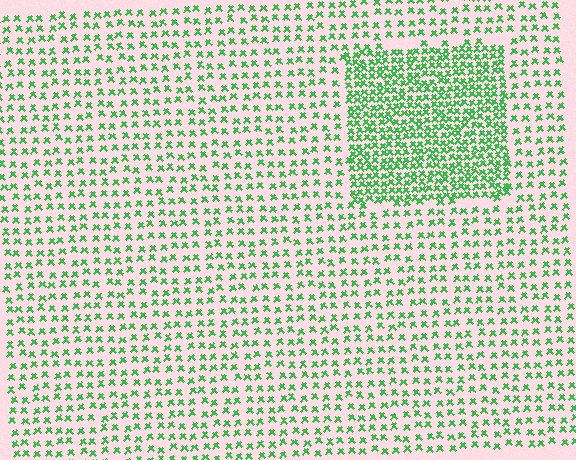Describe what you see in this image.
The image contains small green elements arranged at two different densities. A rectangle-shaped region is visible where the elements are more densely packed than the surrounding area.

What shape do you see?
I see a rectangle.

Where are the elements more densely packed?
The elements are more densely packed inside the rectangle boundary.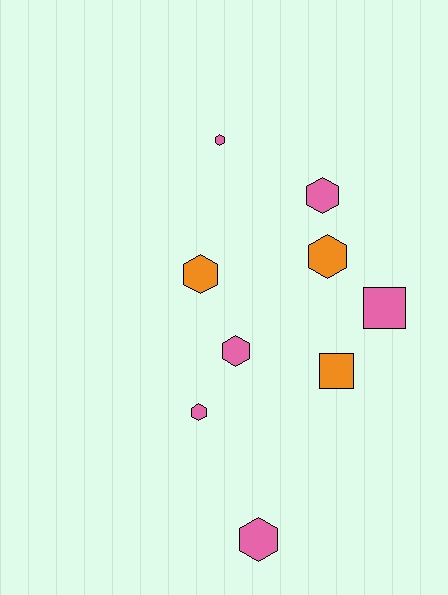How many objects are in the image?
There are 9 objects.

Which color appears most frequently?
Pink, with 6 objects.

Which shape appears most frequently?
Hexagon, with 7 objects.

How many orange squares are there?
There is 1 orange square.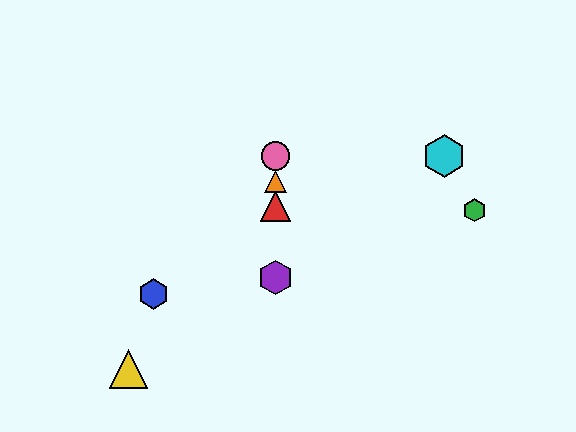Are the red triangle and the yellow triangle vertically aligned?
No, the red triangle is at x≈275 and the yellow triangle is at x≈128.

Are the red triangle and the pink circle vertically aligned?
Yes, both are at x≈275.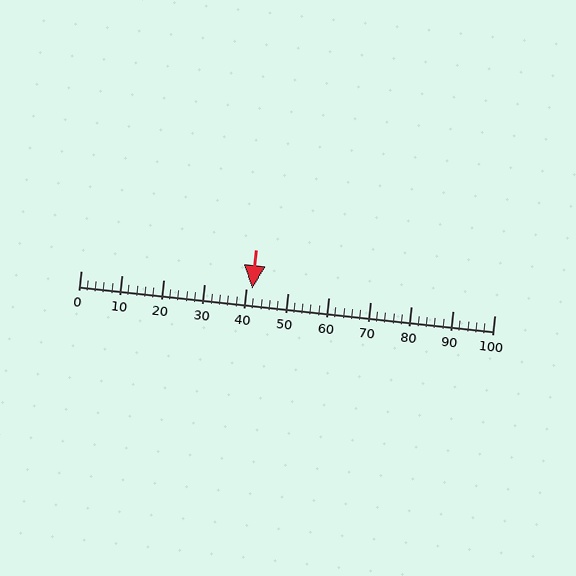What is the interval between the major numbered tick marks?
The major tick marks are spaced 10 units apart.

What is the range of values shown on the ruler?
The ruler shows values from 0 to 100.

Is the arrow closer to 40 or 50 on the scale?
The arrow is closer to 40.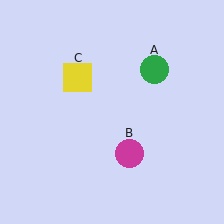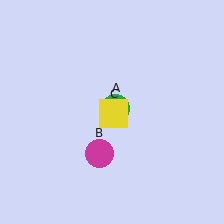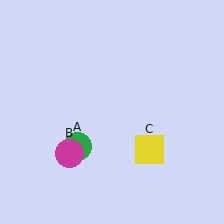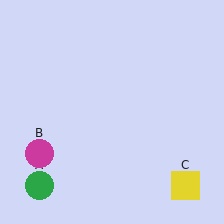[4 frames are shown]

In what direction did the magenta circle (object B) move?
The magenta circle (object B) moved left.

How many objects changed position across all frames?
3 objects changed position: green circle (object A), magenta circle (object B), yellow square (object C).